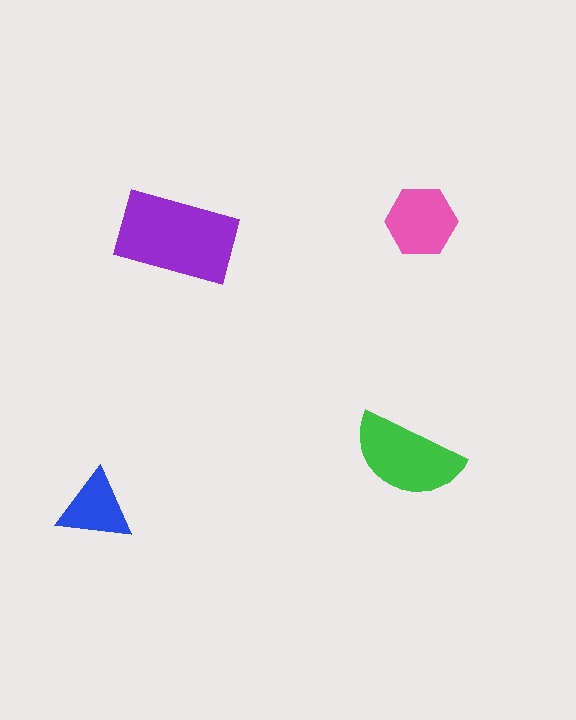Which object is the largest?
The purple rectangle.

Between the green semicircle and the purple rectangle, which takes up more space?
The purple rectangle.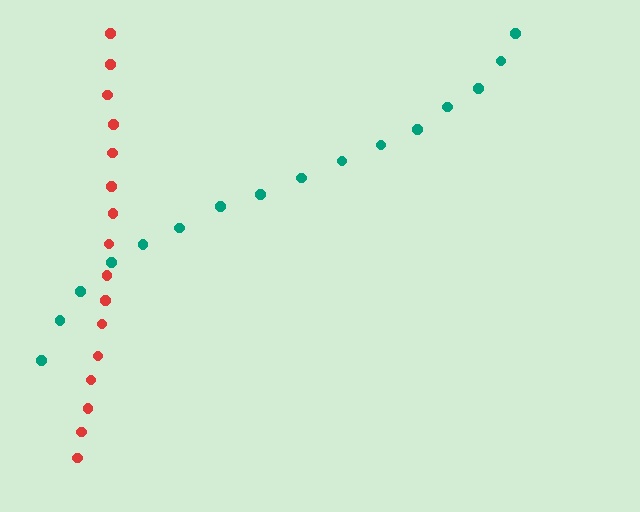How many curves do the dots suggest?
There are 2 distinct paths.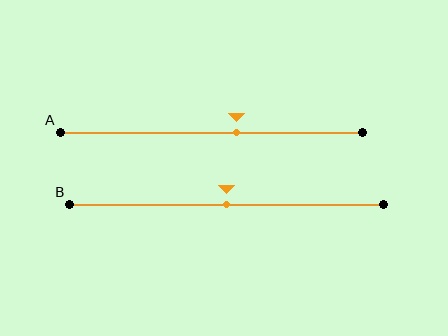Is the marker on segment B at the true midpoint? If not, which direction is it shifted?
Yes, the marker on segment B is at the true midpoint.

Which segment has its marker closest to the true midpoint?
Segment B has its marker closest to the true midpoint.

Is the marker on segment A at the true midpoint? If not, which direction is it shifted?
No, the marker on segment A is shifted to the right by about 8% of the segment length.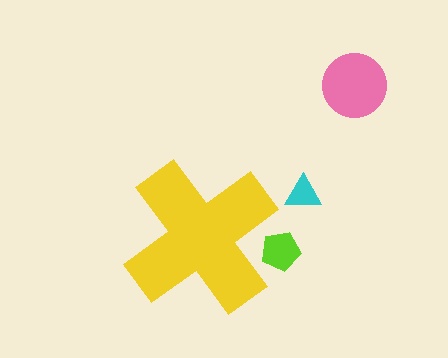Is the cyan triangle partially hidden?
No, the cyan triangle is fully visible.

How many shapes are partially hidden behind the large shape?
1 shape is partially hidden.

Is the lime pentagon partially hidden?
Yes, the lime pentagon is partially hidden behind the yellow cross.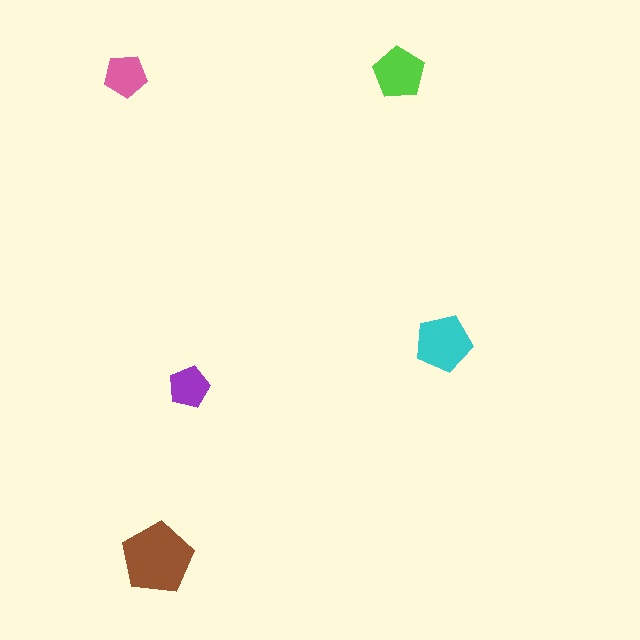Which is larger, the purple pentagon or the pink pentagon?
The pink one.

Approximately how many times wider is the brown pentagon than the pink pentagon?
About 1.5 times wider.